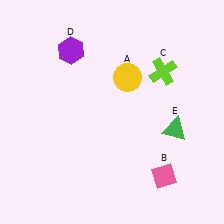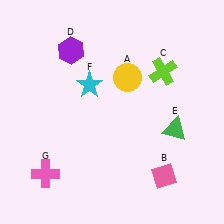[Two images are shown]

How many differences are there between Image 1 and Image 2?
There are 2 differences between the two images.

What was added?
A cyan star (F), a pink cross (G) were added in Image 2.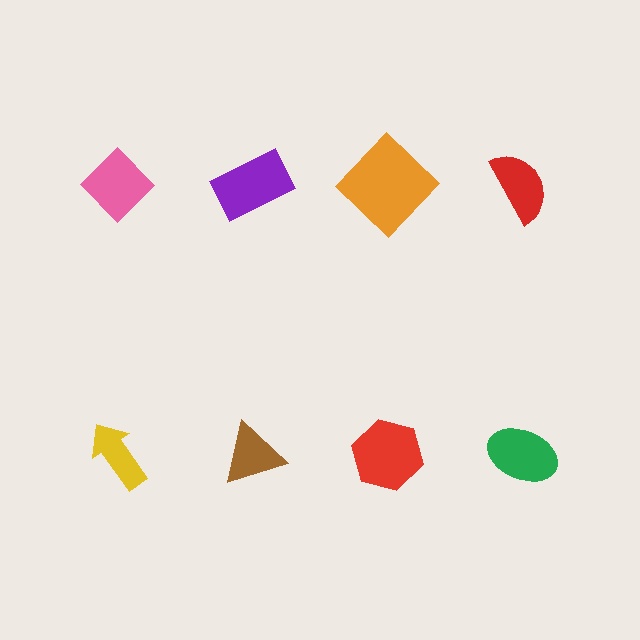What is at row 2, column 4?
A green ellipse.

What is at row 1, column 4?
A red semicircle.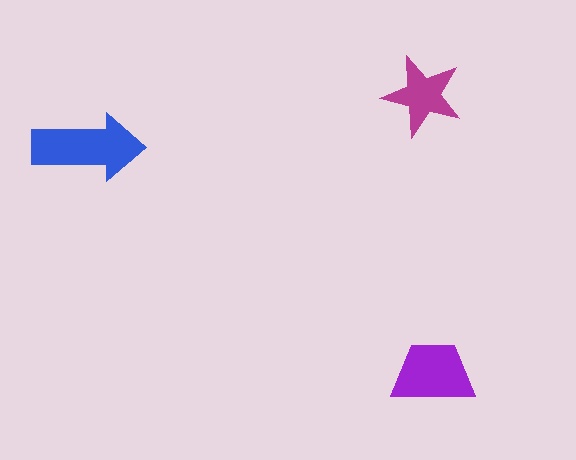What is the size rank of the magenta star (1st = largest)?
3rd.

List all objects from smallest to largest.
The magenta star, the purple trapezoid, the blue arrow.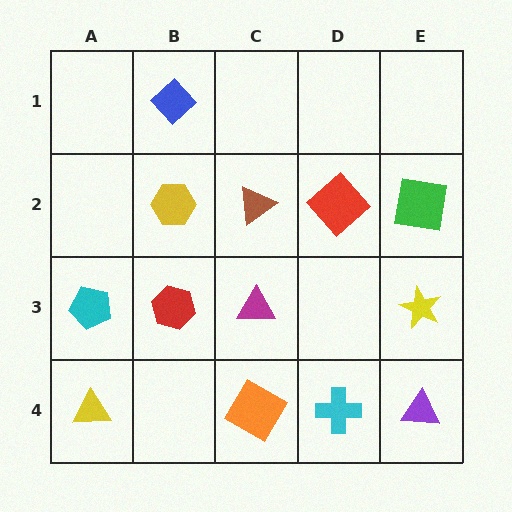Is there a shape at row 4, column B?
No, that cell is empty.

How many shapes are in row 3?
4 shapes.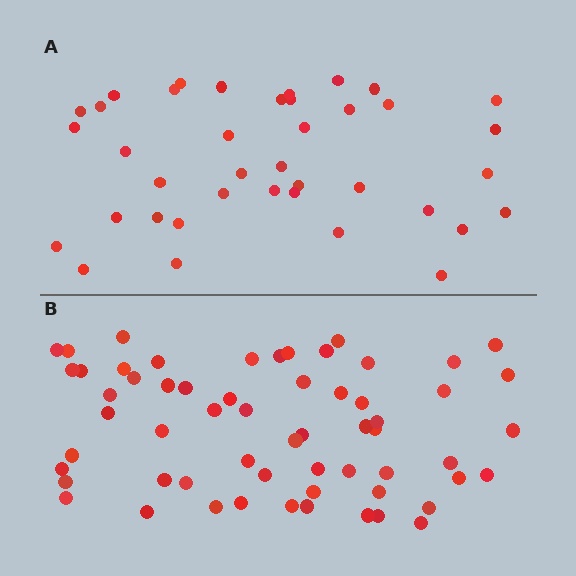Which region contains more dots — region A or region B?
Region B (the bottom region) has more dots.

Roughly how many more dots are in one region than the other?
Region B has approximately 20 more dots than region A.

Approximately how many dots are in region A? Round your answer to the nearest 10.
About 40 dots. (The exact count is 39, which rounds to 40.)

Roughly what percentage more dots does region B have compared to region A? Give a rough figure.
About 55% more.